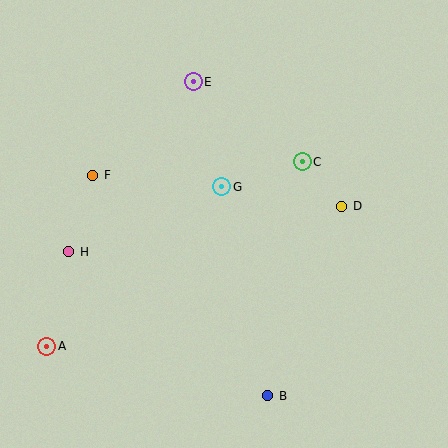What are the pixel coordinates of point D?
Point D is at (341, 206).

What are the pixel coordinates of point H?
Point H is at (69, 252).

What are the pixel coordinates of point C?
Point C is at (302, 162).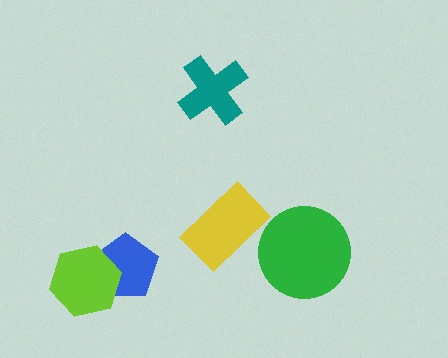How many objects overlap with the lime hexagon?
1 object overlaps with the lime hexagon.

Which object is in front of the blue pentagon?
The lime hexagon is in front of the blue pentagon.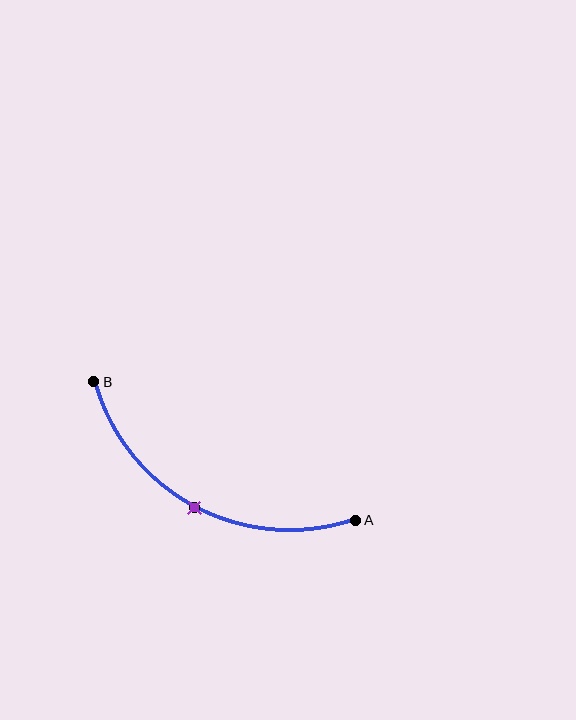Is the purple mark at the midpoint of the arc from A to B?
Yes. The purple mark lies on the arc at equal arc-length from both A and B — it is the arc midpoint.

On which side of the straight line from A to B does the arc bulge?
The arc bulges below the straight line connecting A and B.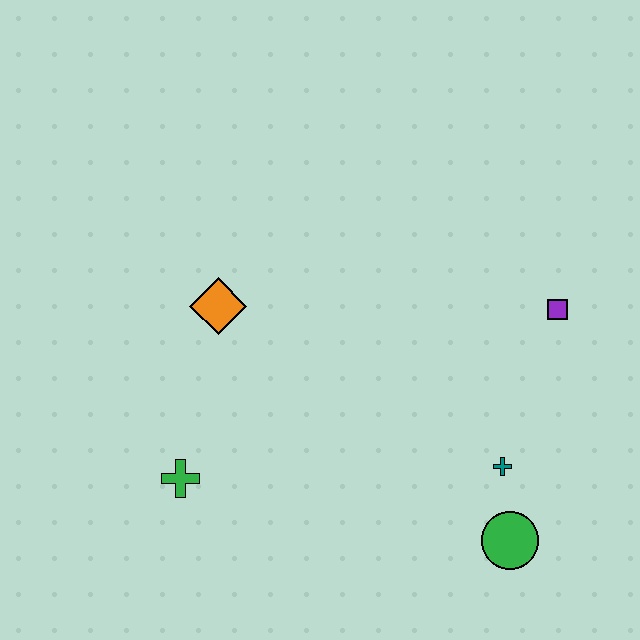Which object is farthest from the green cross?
The purple square is farthest from the green cross.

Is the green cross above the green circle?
Yes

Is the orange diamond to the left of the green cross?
No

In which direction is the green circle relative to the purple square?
The green circle is below the purple square.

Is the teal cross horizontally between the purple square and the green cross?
Yes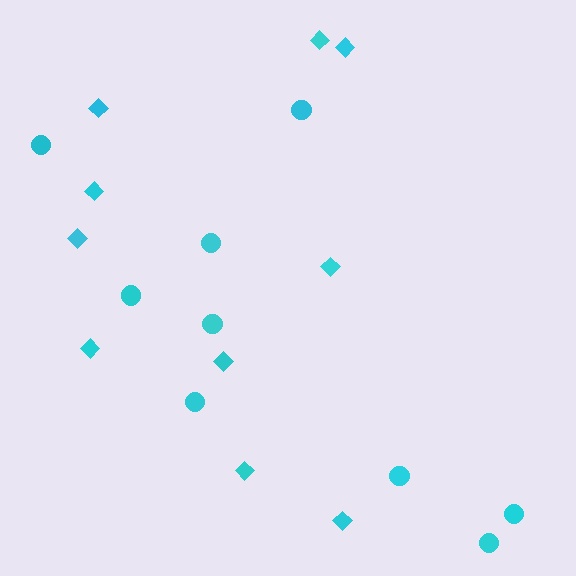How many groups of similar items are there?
There are 2 groups: one group of circles (9) and one group of diamonds (10).